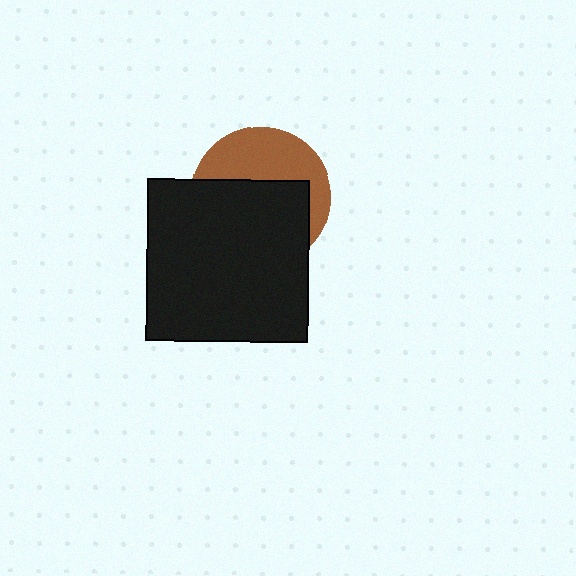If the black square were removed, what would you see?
You would see the complete brown circle.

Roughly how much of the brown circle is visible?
A small part of it is visible (roughly 41%).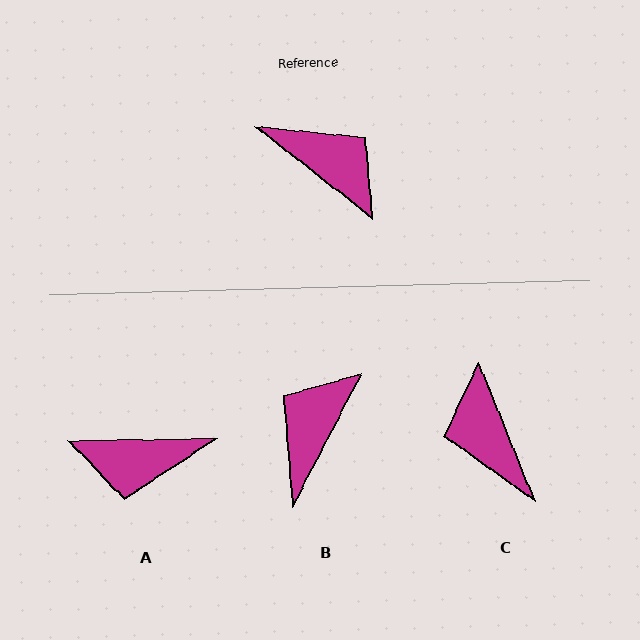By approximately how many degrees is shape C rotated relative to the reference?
Approximately 150 degrees counter-clockwise.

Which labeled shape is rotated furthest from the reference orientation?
C, about 150 degrees away.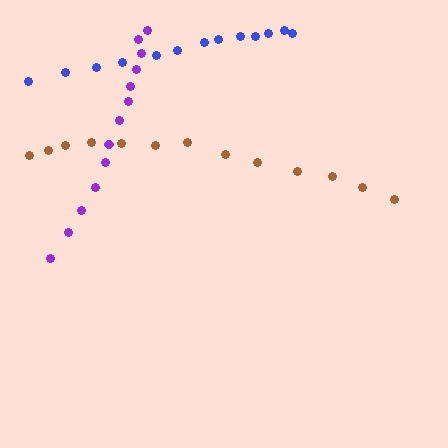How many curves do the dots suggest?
There are 3 distinct paths.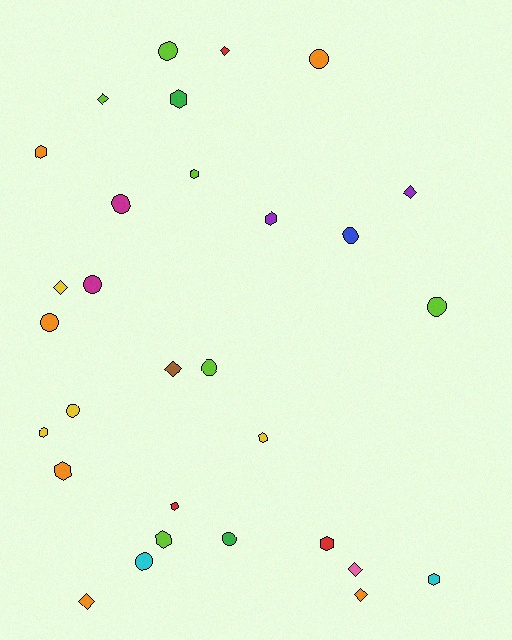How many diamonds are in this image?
There are 8 diamonds.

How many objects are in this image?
There are 30 objects.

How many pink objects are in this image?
There is 1 pink object.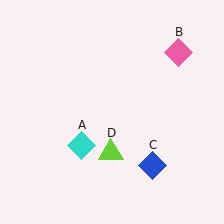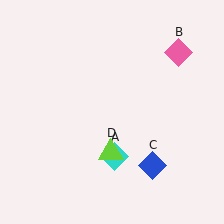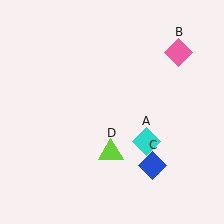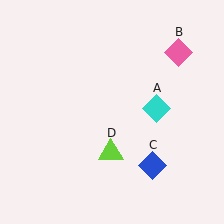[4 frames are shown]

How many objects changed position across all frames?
1 object changed position: cyan diamond (object A).